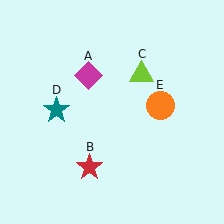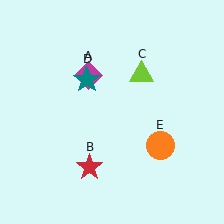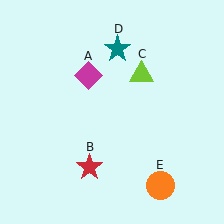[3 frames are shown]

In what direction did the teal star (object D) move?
The teal star (object D) moved up and to the right.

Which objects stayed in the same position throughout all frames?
Magenta diamond (object A) and red star (object B) and lime triangle (object C) remained stationary.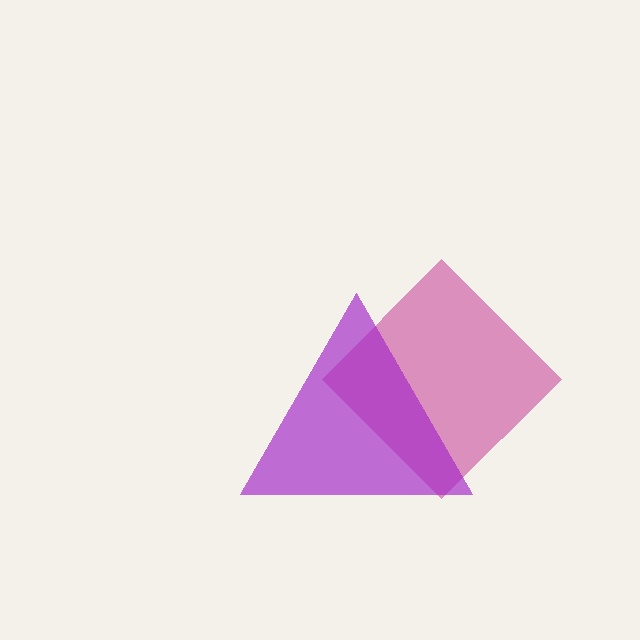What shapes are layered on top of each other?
The layered shapes are: a magenta diamond, a purple triangle.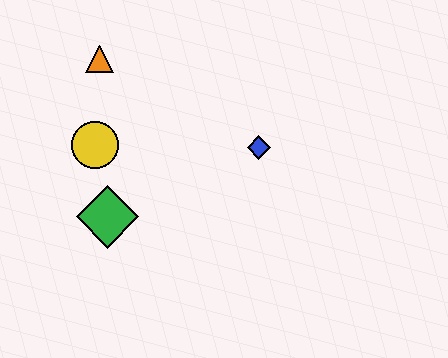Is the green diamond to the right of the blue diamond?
No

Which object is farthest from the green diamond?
The blue diamond is farthest from the green diamond.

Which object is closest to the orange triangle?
The yellow circle is closest to the orange triangle.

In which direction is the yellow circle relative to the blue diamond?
The yellow circle is to the left of the blue diamond.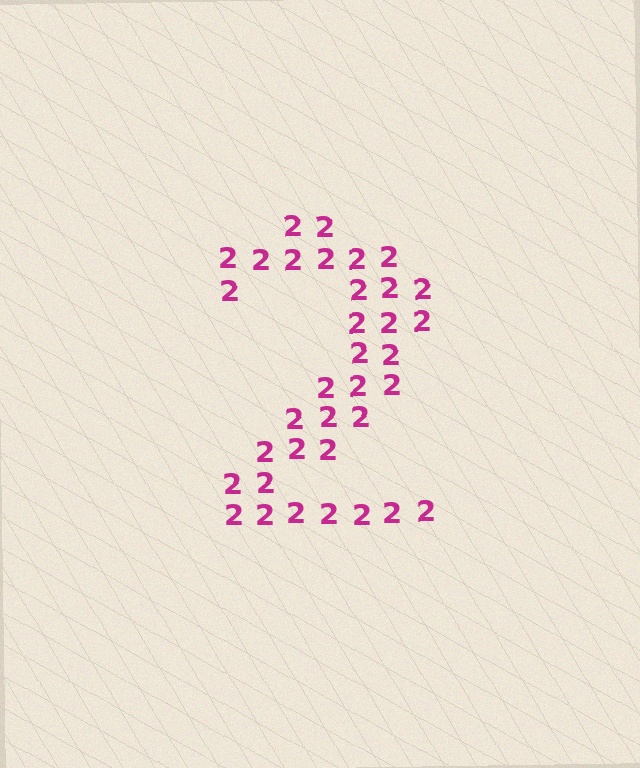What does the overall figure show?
The overall figure shows the digit 2.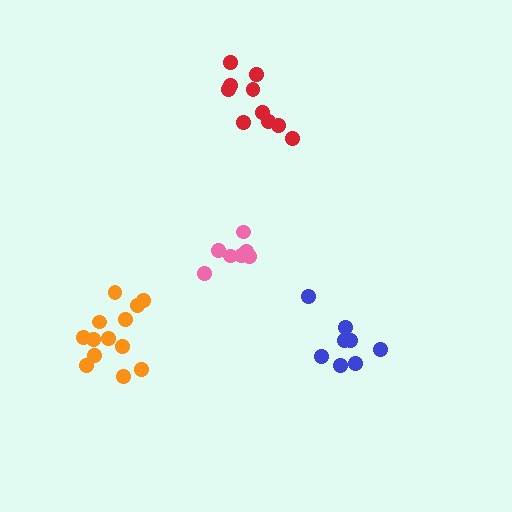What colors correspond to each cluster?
The clusters are colored: pink, orange, blue, red.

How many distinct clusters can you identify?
There are 4 distinct clusters.